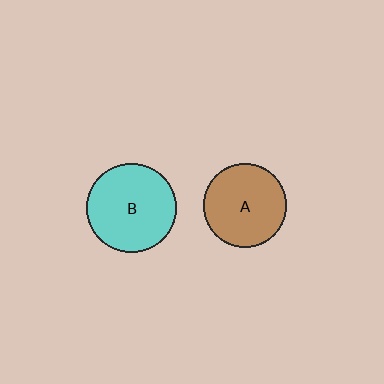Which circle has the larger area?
Circle B (cyan).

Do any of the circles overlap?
No, none of the circles overlap.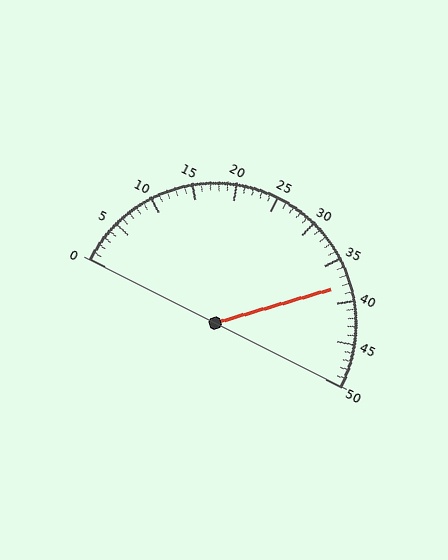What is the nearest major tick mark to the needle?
The nearest major tick mark is 40.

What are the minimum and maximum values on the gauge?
The gauge ranges from 0 to 50.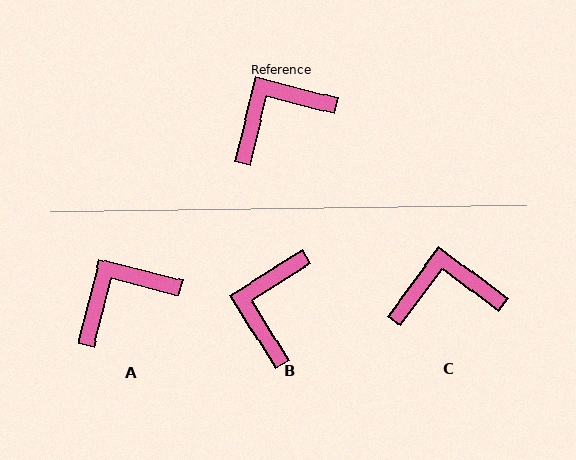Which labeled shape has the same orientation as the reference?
A.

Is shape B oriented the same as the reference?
No, it is off by about 46 degrees.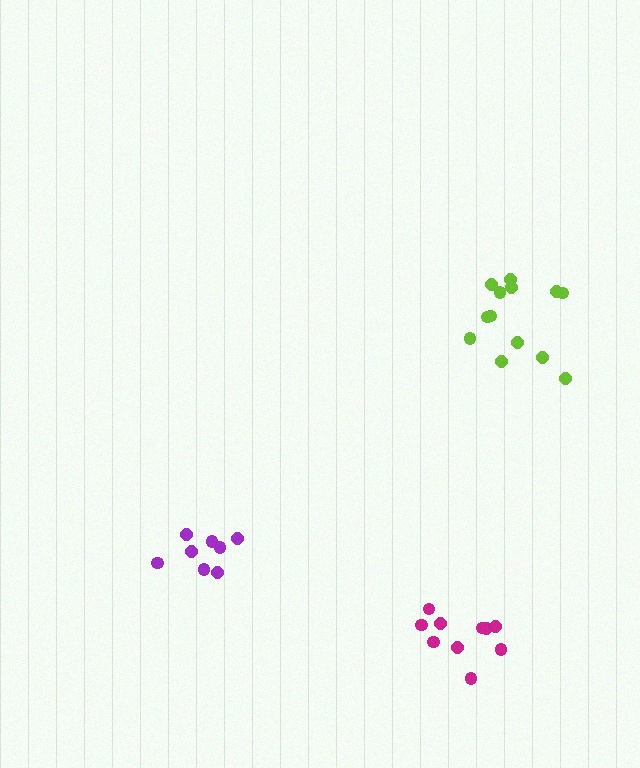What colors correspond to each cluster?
The clusters are colored: lime, magenta, purple.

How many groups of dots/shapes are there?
There are 3 groups.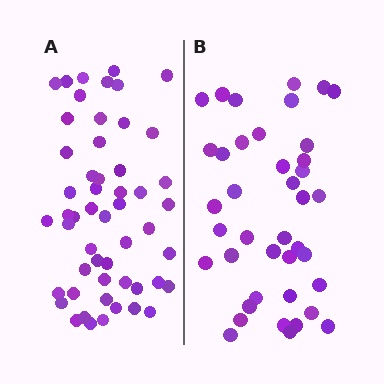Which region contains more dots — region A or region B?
Region A (the left region) has more dots.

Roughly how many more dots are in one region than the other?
Region A has approximately 15 more dots than region B.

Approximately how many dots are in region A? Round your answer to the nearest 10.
About 50 dots. (The exact count is 53, which rounds to 50.)